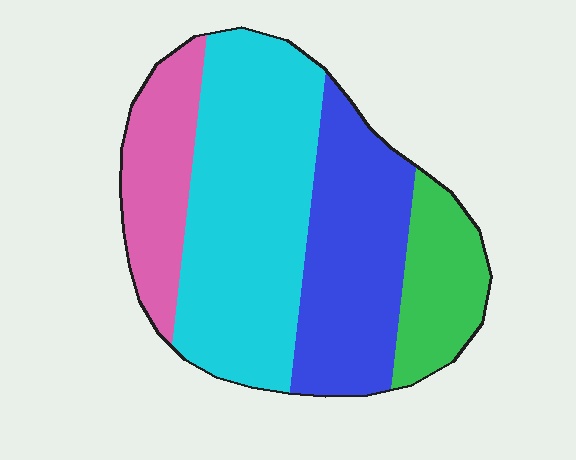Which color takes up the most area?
Cyan, at roughly 40%.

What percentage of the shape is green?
Green covers around 15% of the shape.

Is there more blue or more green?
Blue.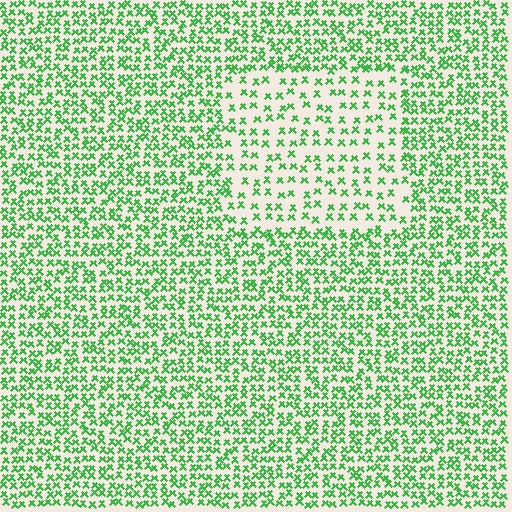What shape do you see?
I see a rectangle.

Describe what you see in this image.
The image contains small green elements arranged at two different densities. A rectangle-shaped region is visible where the elements are less densely packed than the surrounding area.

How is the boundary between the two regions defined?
The boundary is defined by a change in element density (approximately 2.0x ratio). All elements are the same color, size, and shape.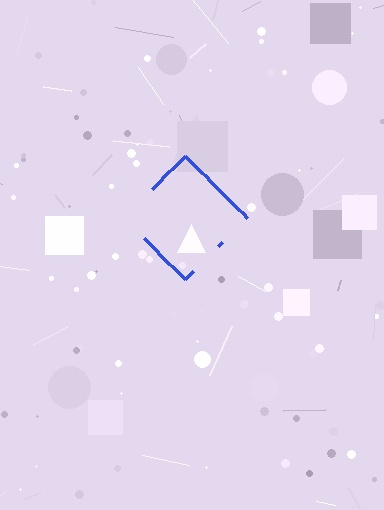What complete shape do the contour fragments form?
The contour fragments form a diamond.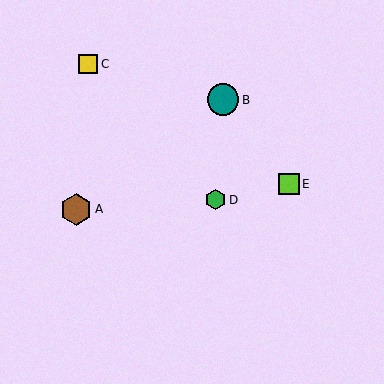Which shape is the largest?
The teal circle (labeled B) is the largest.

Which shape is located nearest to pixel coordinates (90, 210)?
The brown hexagon (labeled A) at (76, 210) is nearest to that location.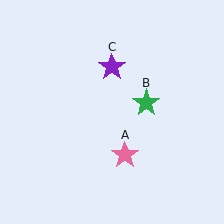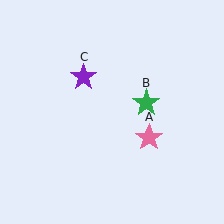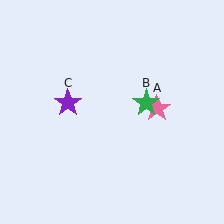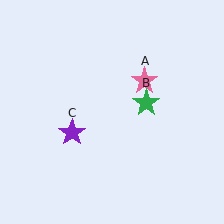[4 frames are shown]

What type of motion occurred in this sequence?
The pink star (object A), purple star (object C) rotated counterclockwise around the center of the scene.